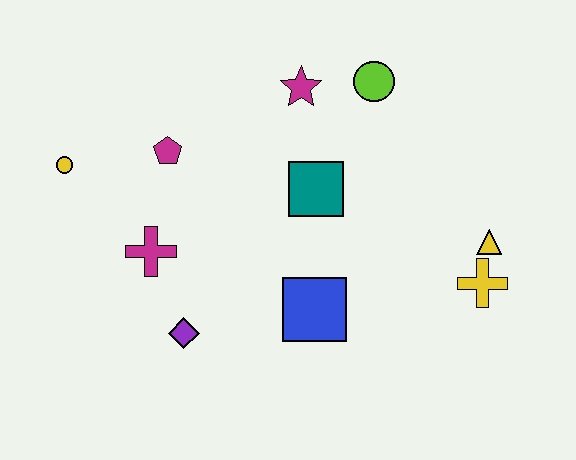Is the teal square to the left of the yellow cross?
Yes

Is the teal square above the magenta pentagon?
No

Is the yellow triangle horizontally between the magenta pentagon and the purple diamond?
No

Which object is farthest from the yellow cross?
The yellow circle is farthest from the yellow cross.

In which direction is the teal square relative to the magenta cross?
The teal square is to the right of the magenta cross.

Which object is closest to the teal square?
The magenta star is closest to the teal square.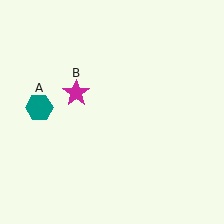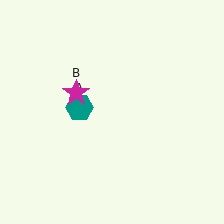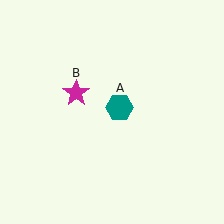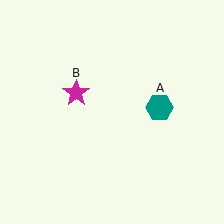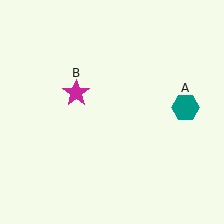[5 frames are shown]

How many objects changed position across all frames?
1 object changed position: teal hexagon (object A).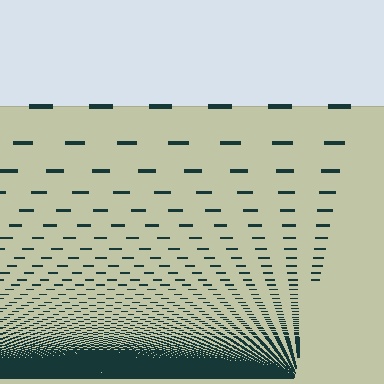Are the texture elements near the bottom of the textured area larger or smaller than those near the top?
Smaller. The gradient is inverted — elements near the bottom are smaller and denser.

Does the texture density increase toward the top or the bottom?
Density increases toward the bottom.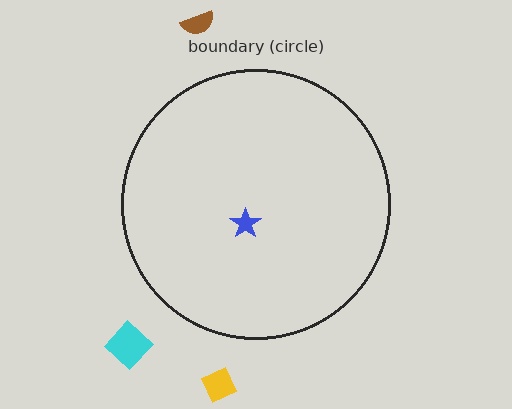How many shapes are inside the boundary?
1 inside, 3 outside.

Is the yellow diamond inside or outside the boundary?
Outside.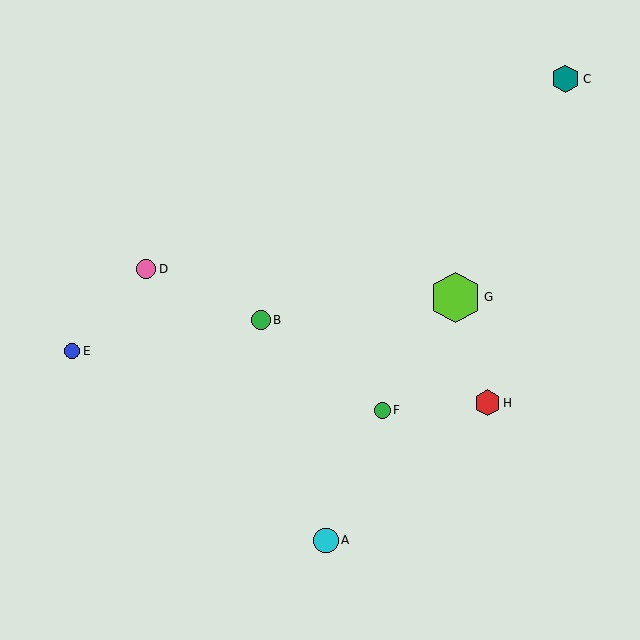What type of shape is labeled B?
Shape B is a green circle.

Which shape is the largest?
The lime hexagon (labeled G) is the largest.